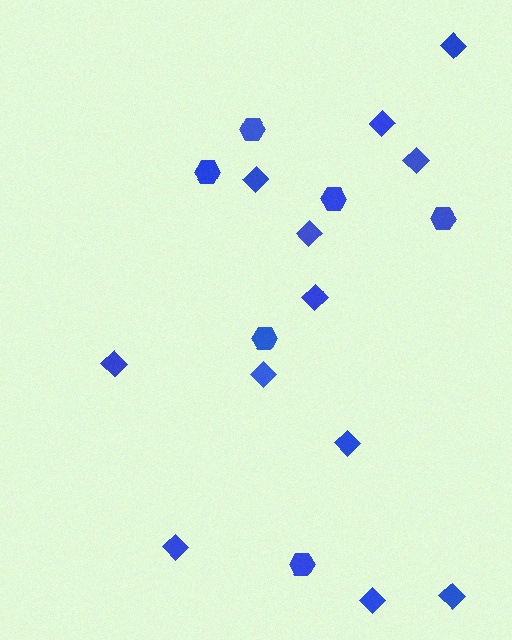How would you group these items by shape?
There are 2 groups: one group of diamonds (12) and one group of hexagons (6).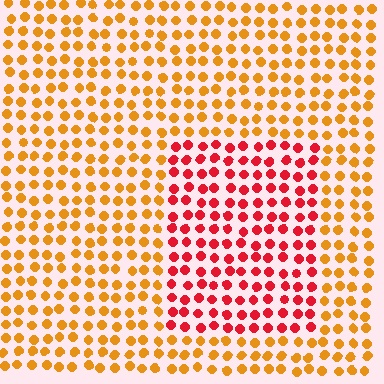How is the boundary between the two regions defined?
The boundary is defined purely by a slight shift in hue (about 43 degrees). Spacing, size, and orientation are identical on both sides.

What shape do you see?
I see a rectangle.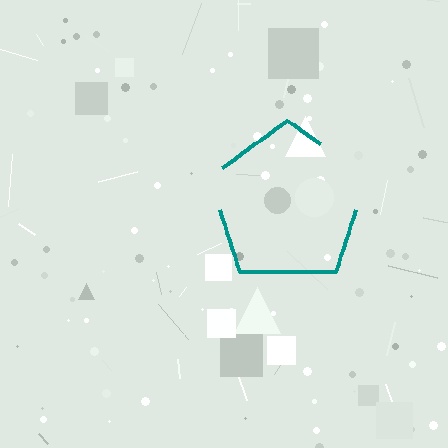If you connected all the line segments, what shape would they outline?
They would outline a pentagon.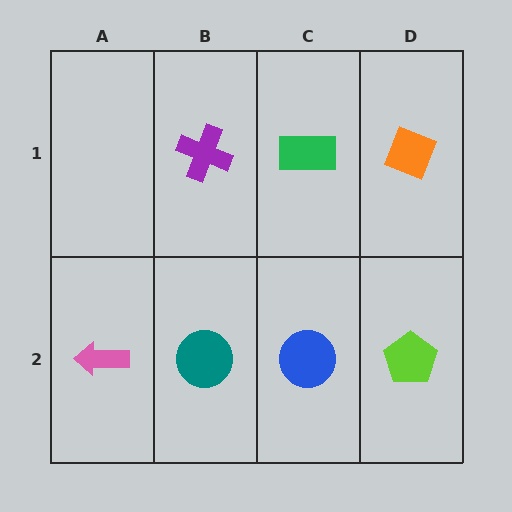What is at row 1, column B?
A purple cross.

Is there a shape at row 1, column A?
No, that cell is empty.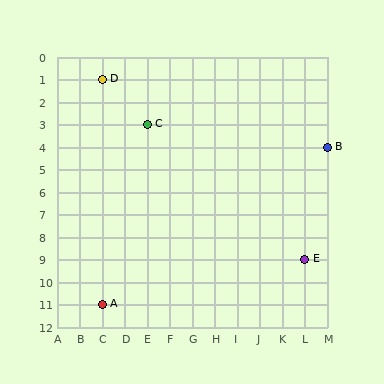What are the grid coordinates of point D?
Point D is at grid coordinates (C, 1).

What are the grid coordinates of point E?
Point E is at grid coordinates (L, 9).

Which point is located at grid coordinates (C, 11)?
Point A is at (C, 11).